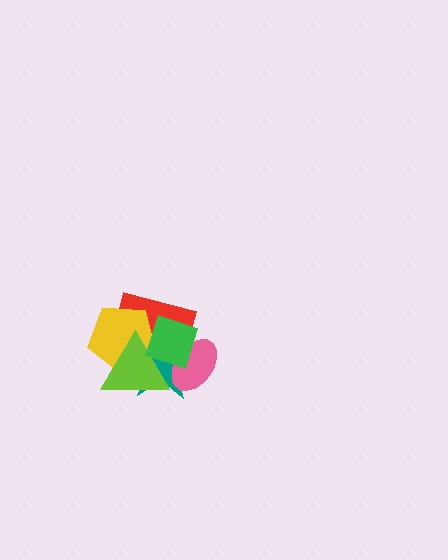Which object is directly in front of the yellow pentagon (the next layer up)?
The lime triangle is directly in front of the yellow pentagon.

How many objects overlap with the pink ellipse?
4 objects overlap with the pink ellipse.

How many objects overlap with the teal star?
5 objects overlap with the teal star.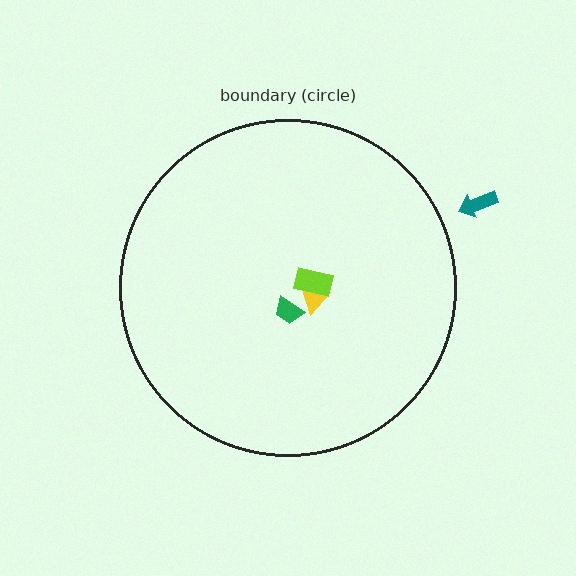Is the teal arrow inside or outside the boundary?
Outside.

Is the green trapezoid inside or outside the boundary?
Inside.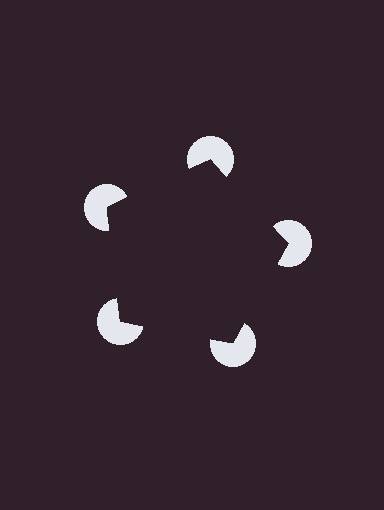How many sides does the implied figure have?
5 sides.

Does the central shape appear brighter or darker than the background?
It typically appears slightly darker than the background, even though no actual brightness change is drawn.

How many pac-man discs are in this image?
There are 5 — one at each vertex of the illusory pentagon.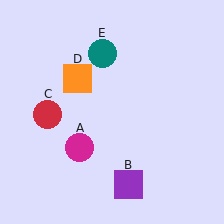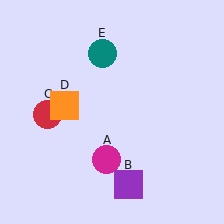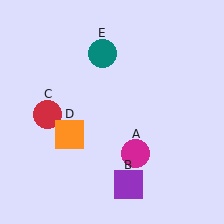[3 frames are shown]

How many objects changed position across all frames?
2 objects changed position: magenta circle (object A), orange square (object D).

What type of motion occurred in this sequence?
The magenta circle (object A), orange square (object D) rotated counterclockwise around the center of the scene.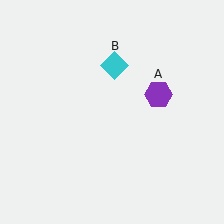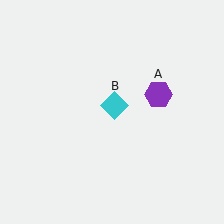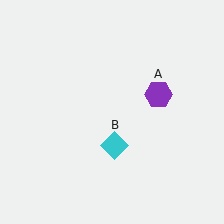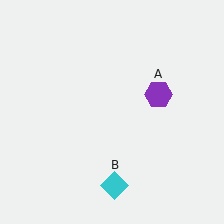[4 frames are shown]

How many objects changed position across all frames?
1 object changed position: cyan diamond (object B).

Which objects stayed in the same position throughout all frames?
Purple hexagon (object A) remained stationary.